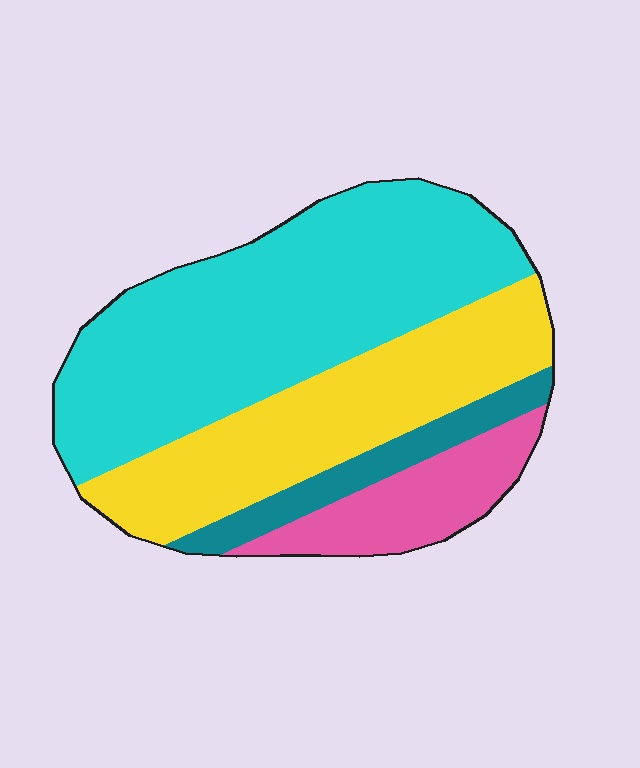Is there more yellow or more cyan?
Cyan.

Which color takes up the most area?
Cyan, at roughly 50%.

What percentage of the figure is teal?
Teal covers 9% of the figure.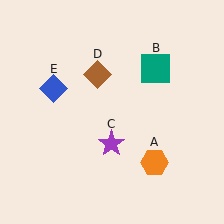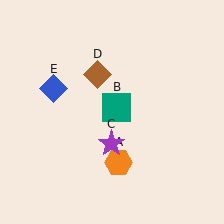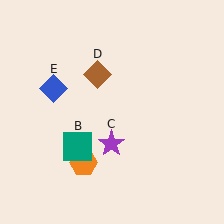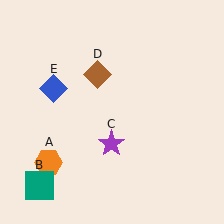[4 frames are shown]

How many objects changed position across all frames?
2 objects changed position: orange hexagon (object A), teal square (object B).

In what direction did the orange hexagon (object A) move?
The orange hexagon (object A) moved left.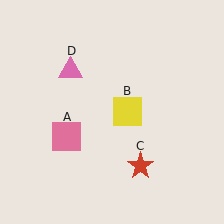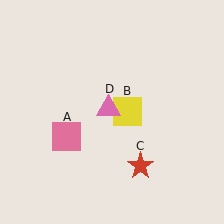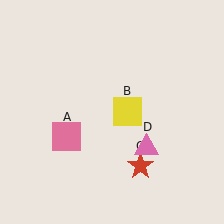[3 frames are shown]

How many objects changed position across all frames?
1 object changed position: pink triangle (object D).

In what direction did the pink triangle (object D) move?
The pink triangle (object D) moved down and to the right.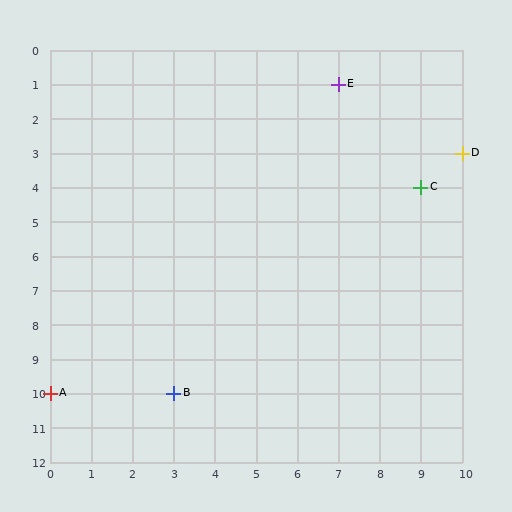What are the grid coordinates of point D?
Point D is at grid coordinates (10, 3).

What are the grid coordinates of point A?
Point A is at grid coordinates (0, 10).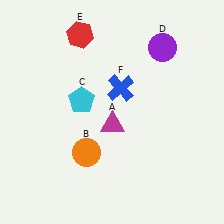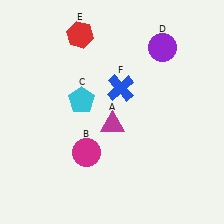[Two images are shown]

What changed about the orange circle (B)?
In Image 1, B is orange. In Image 2, it changed to magenta.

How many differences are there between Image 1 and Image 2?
There is 1 difference between the two images.